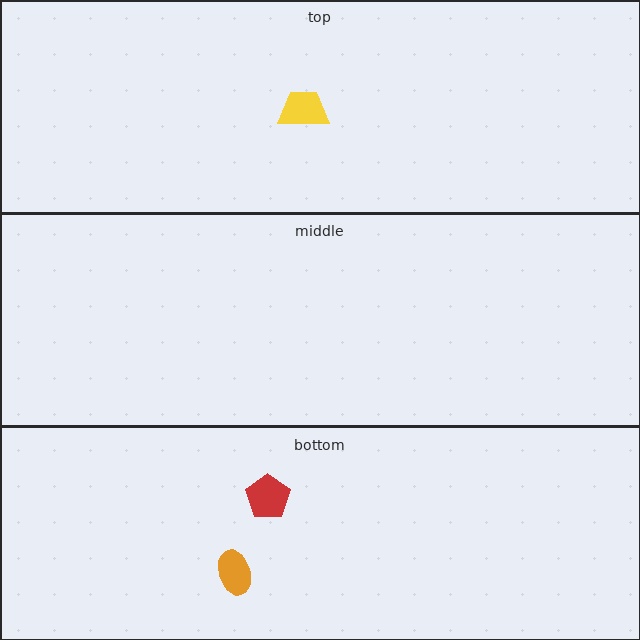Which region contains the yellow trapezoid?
The top region.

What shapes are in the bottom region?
The red pentagon, the orange ellipse.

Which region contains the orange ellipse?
The bottom region.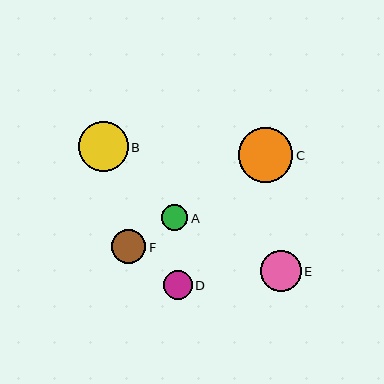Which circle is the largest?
Circle C is the largest with a size of approximately 54 pixels.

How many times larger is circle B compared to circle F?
Circle B is approximately 1.5 times the size of circle F.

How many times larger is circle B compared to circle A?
Circle B is approximately 1.9 times the size of circle A.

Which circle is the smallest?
Circle A is the smallest with a size of approximately 26 pixels.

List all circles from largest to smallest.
From largest to smallest: C, B, E, F, D, A.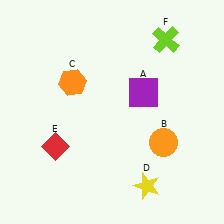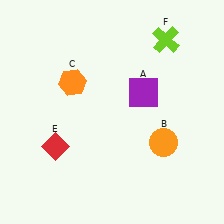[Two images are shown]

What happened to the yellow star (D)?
The yellow star (D) was removed in Image 2. It was in the bottom-right area of Image 1.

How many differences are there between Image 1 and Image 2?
There is 1 difference between the two images.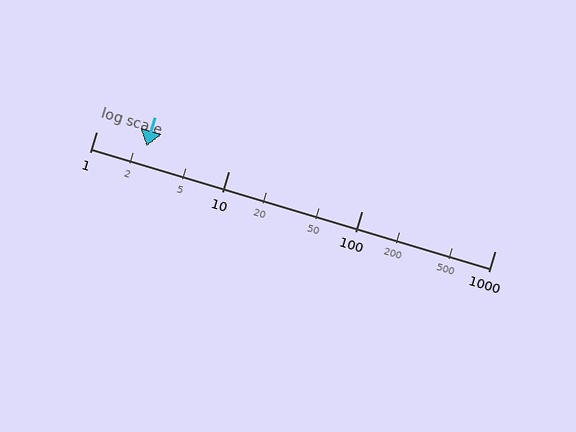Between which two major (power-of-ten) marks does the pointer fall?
The pointer is between 1 and 10.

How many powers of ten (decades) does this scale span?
The scale spans 3 decades, from 1 to 1000.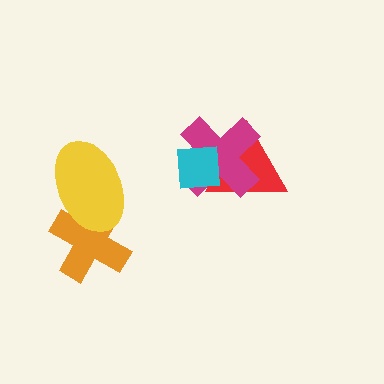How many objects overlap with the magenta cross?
2 objects overlap with the magenta cross.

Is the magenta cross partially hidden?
Yes, it is partially covered by another shape.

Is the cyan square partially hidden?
No, no other shape covers it.